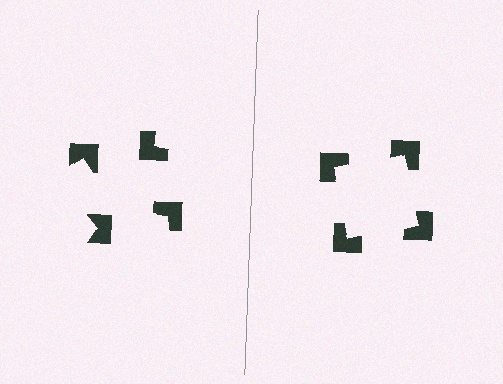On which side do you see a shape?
An illusory square appears on the right side. On the left side the wedge cuts are rotated, so no coherent shape forms.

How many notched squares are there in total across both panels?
8 — 4 on each side.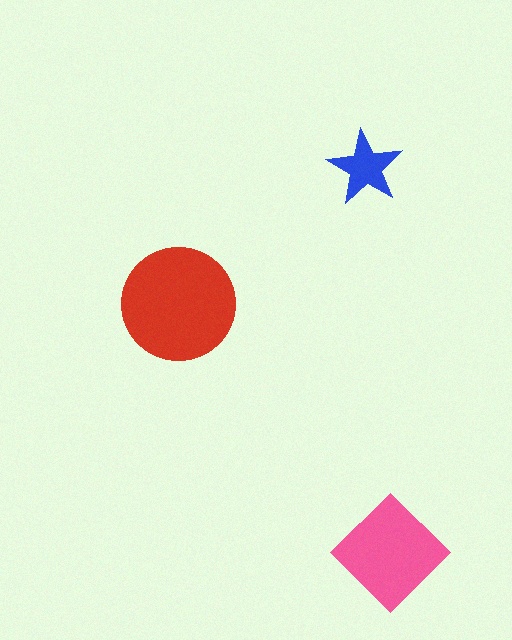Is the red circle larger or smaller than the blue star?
Larger.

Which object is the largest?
The red circle.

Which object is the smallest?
The blue star.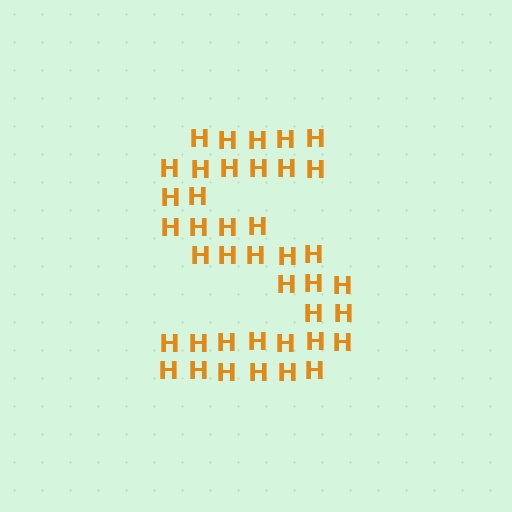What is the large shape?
The large shape is the letter S.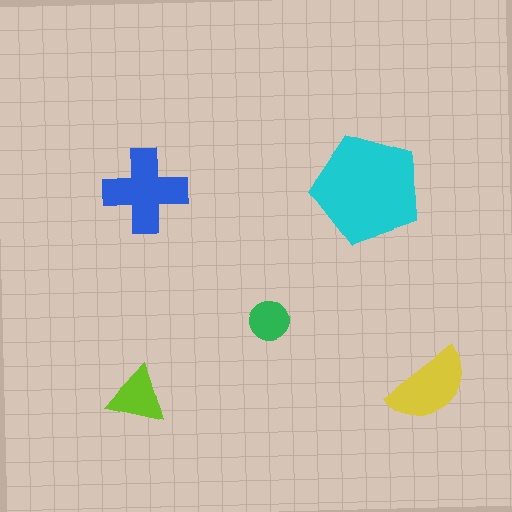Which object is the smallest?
The green circle.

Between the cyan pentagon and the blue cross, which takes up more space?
The cyan pentagon.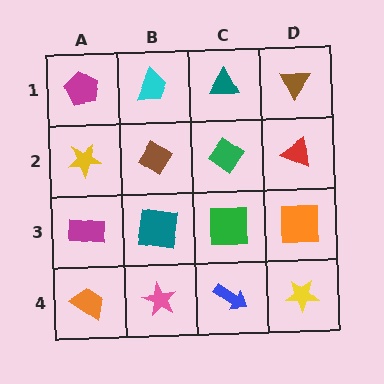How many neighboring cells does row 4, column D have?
2.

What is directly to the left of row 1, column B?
A magenta pentagon.